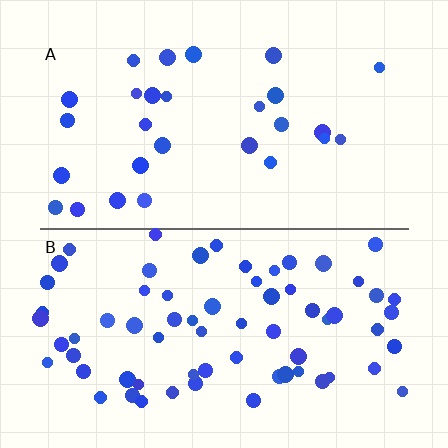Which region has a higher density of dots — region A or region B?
B (the bottom).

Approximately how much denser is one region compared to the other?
Approximately 2.5× — region B over region A.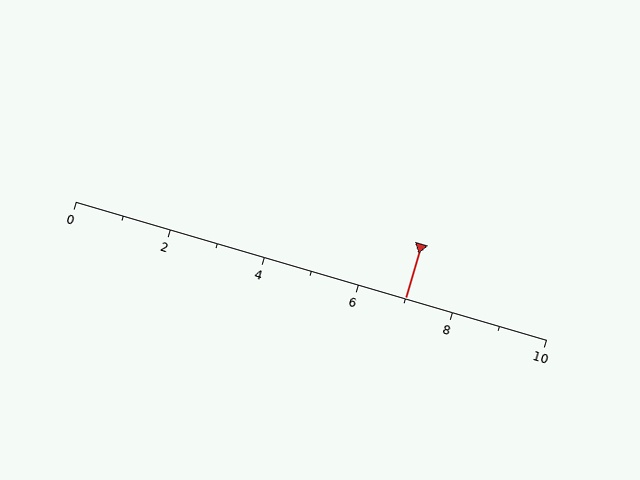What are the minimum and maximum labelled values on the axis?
The axis runs from 0 to 10.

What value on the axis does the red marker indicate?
The marker indicates approximately 7.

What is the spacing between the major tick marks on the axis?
The major ticks are spaced 2 apart.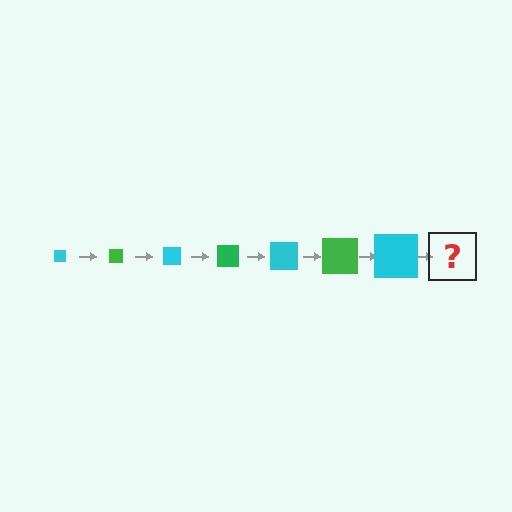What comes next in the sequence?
The next element should be a green square, larger than the previous one.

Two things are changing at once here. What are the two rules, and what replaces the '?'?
The two rules are that the square grows larger each step and the color cycles through cyan and green. The '?' should be a green square, larger than the previous one.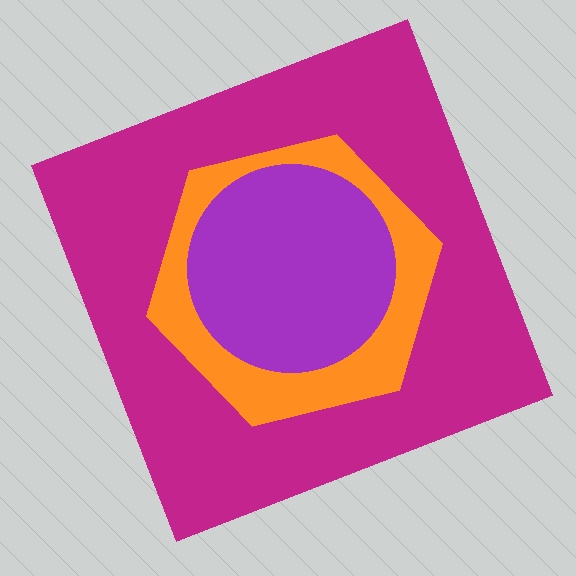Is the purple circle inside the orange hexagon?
Yes.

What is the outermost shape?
The magenta square.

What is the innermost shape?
The purple circle.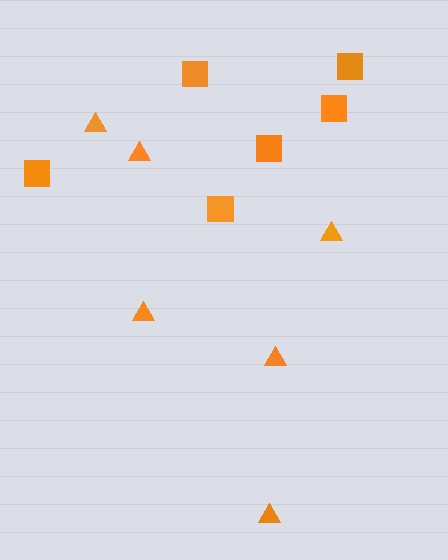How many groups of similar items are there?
There are 2 groups: one group of squares (6) and one group of triangles (6).